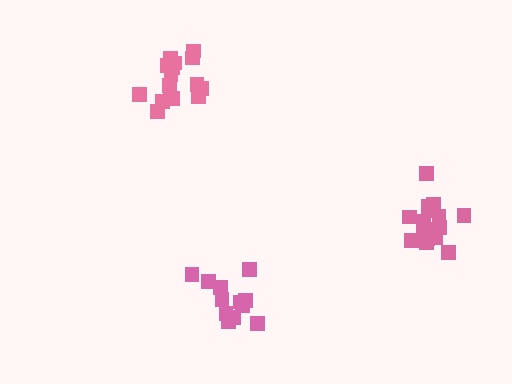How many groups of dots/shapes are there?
There are 3 groups.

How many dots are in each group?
Group 1: 16 dots, Group 2: 14 dots, Group 3: 18 dots (48 total).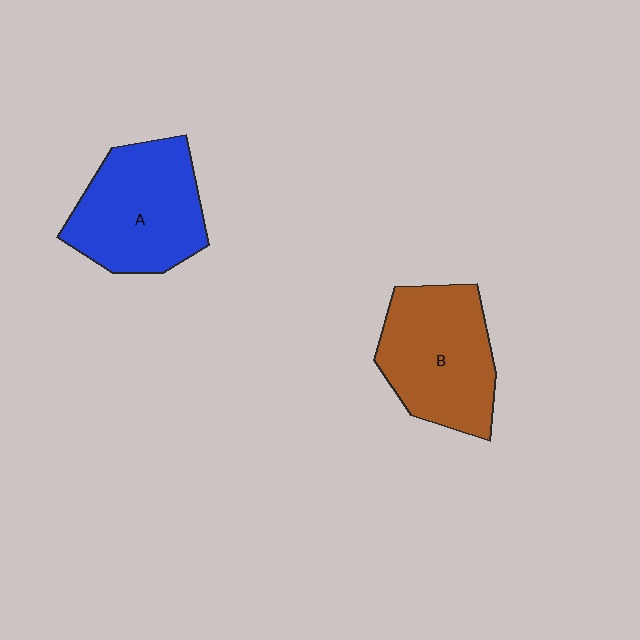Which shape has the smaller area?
Shape B (brown).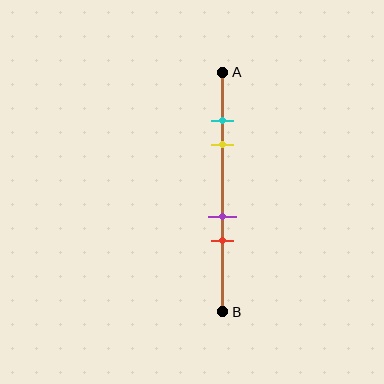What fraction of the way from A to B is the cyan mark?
The cyan mark is approximately 20% (0.2) of the way from A to B.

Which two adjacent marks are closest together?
The cyan and yellow marks are the closest adjacent pair.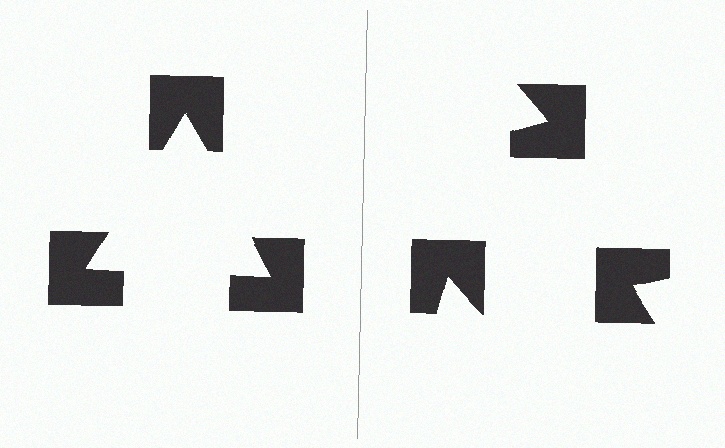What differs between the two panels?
The notched squares are positioned identically on both sides; only the wedge orientations differ. On the left they align to a triangle; on the right they are misaligned.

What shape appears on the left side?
An illusory triangle.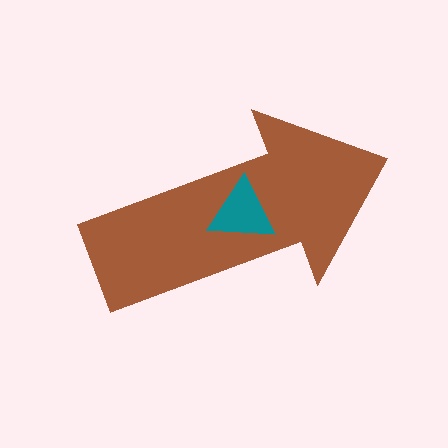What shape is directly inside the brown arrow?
The teal triangle.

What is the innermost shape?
The teal triangle.